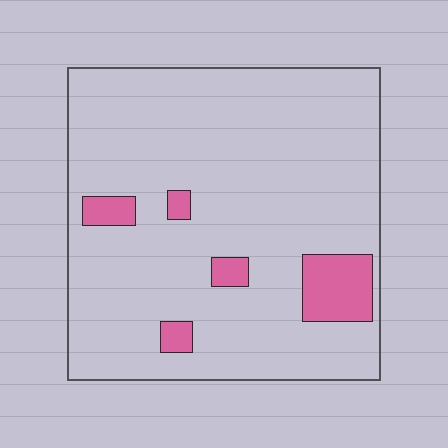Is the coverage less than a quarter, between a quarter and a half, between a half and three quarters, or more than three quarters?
Less than a quarter.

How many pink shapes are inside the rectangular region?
5.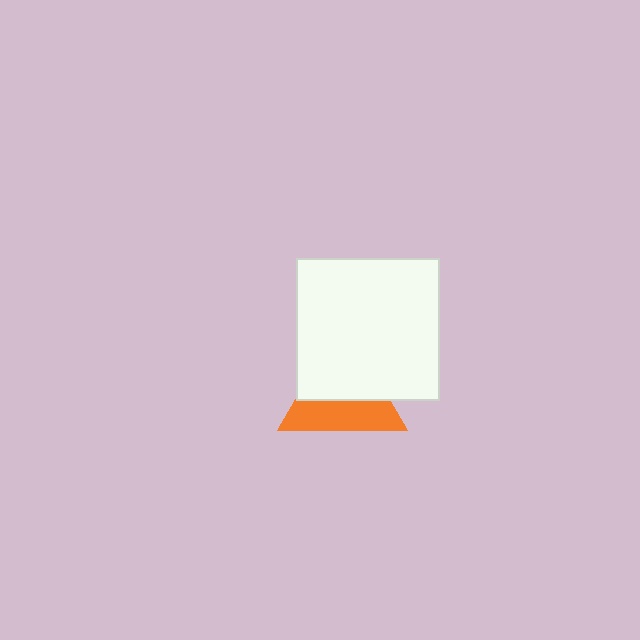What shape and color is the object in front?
The object in front is a white square.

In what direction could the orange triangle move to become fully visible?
The orange triangle could move down. That would shift it out from behind the white square entirely.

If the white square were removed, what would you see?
You would see the complete orange triangle.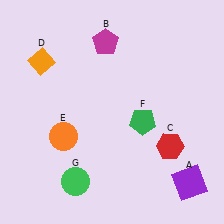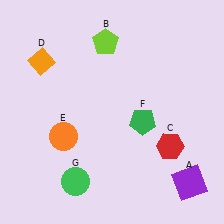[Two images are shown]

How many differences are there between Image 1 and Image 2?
There is 1 difference between the two images.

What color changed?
The pentagon (B) changed from magenta in Image 1 to lime in Image 2.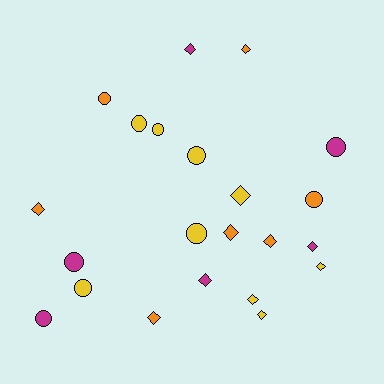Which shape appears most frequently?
Diamond, with 12 objects.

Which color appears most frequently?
Yellow, with 9 objects.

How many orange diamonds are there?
There are 5 orange diamonds.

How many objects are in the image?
There are 22 objects.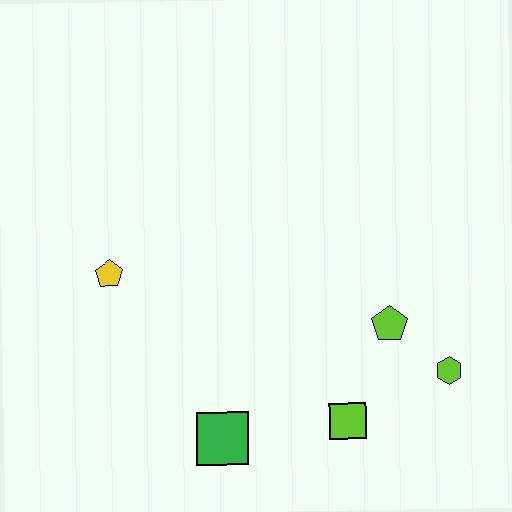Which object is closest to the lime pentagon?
The lime hexagon is closest to the lime pentagon.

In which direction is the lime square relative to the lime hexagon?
The lime square is to the left of the lime hexagon.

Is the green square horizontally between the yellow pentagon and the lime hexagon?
Yes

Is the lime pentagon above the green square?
Yes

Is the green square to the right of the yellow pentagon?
Yes